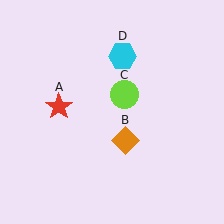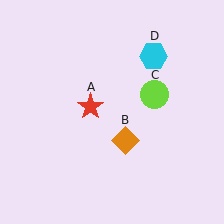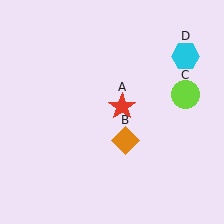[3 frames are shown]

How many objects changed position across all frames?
3 objects changed position: red star (object A), lime circle (object C), cyan hexagon (object D).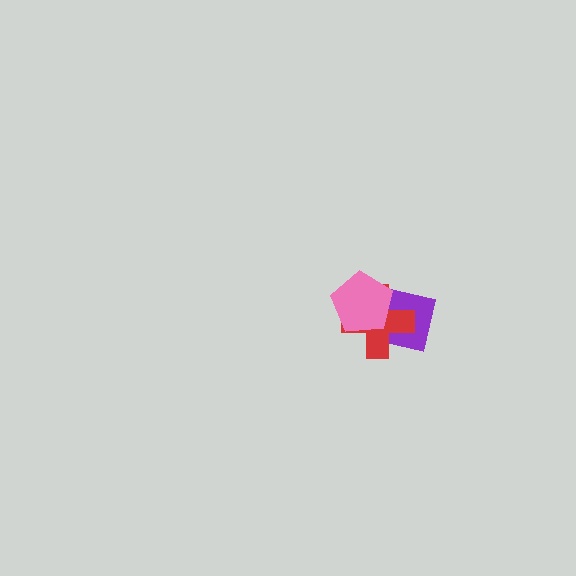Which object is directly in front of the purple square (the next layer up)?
The red cross is directly in front of the purple square.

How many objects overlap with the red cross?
2 objects overlap with the red cross.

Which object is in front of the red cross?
The pink pentagon is in front of the red cross.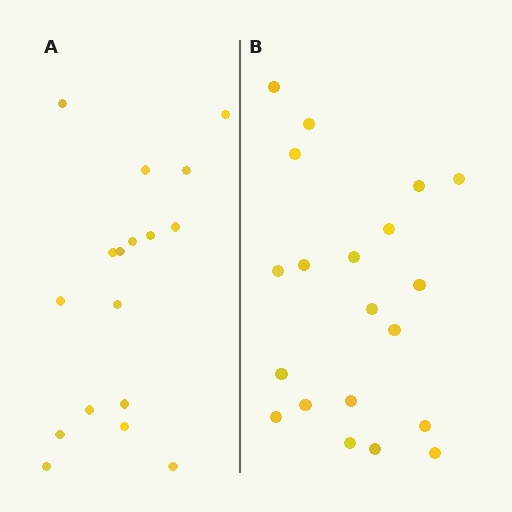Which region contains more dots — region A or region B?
Region B (the right region) has more dots.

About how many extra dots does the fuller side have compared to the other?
Region B has just a few more — roughly 2 or 3 more dots than region A.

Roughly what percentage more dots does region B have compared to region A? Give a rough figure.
About 20% more.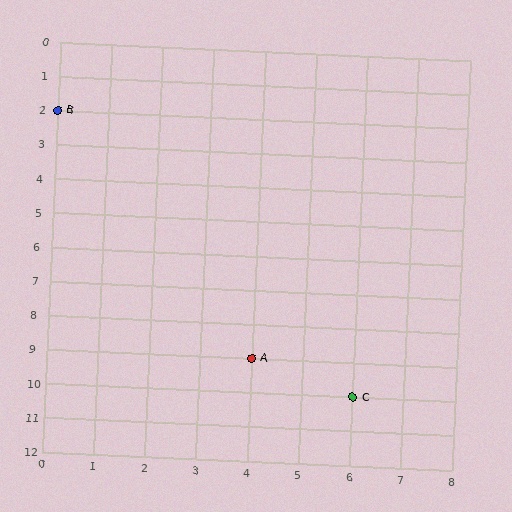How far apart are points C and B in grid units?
Points C and B are 6 columns and 8 rows apart (about 10.0 grid units diagonally).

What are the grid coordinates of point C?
Point C is at grid coordinates (6, 10).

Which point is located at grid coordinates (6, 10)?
Point C is at (6, 10).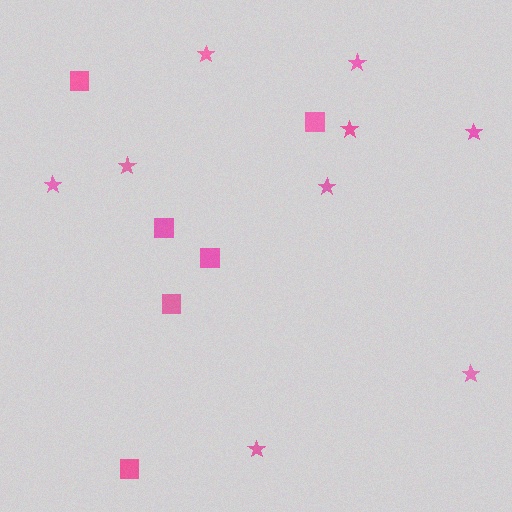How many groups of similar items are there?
There are 2 groups: one group of stars (9) and one group of squares (6).